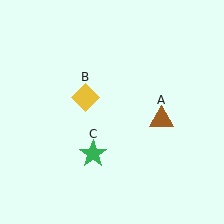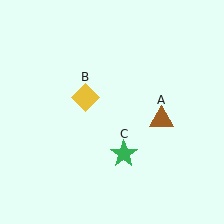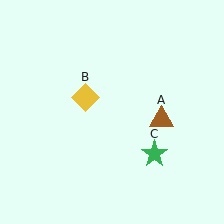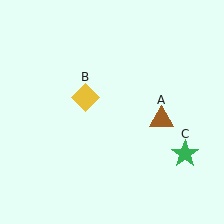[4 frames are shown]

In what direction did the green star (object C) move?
The green star (object C) moved right.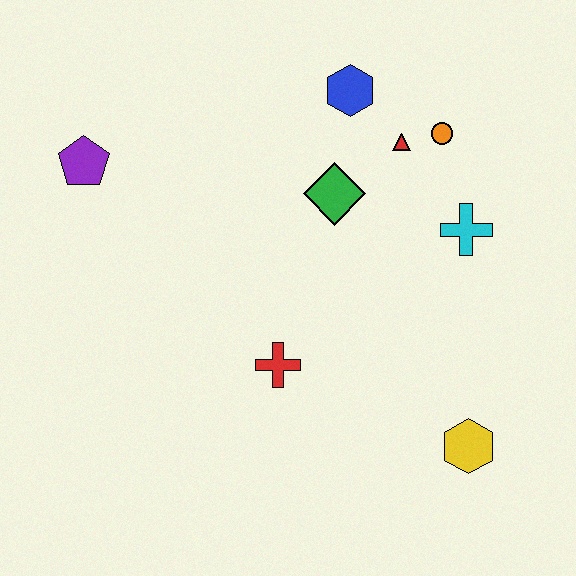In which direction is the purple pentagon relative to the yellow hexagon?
The purple pentagon is to the left of the yellow hexagon.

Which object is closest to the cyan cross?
The orange circle is closest to the cyan cross.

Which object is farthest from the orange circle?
The purple pentagon is farthest from the orange circle.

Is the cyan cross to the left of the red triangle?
No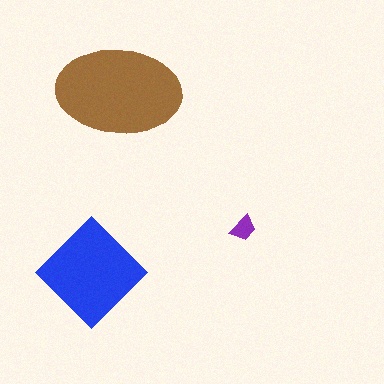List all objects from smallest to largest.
The purple trapezoid, the blue diamond, the brown ellipse.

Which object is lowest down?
The blue diamond is bottommost.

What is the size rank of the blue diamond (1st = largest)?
2nd.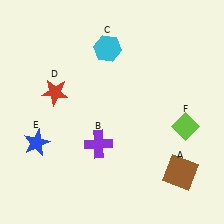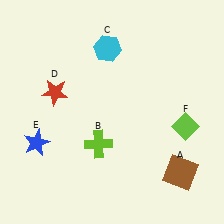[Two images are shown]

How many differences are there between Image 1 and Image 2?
There is 1 difference between the two images.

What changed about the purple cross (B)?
In Image 1, B is purple. In Image 2, it changed to lime.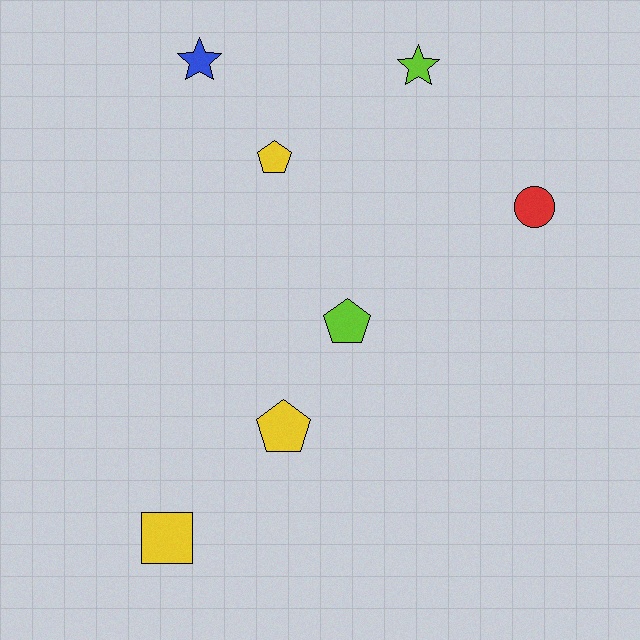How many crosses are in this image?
There are no crosses.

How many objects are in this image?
There are 7 objects.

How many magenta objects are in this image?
There are no magenta objects.